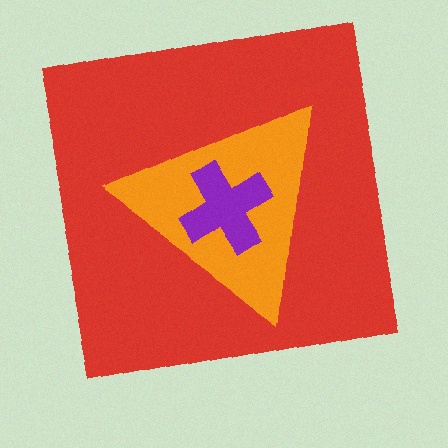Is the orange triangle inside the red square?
Yes.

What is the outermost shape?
The red square.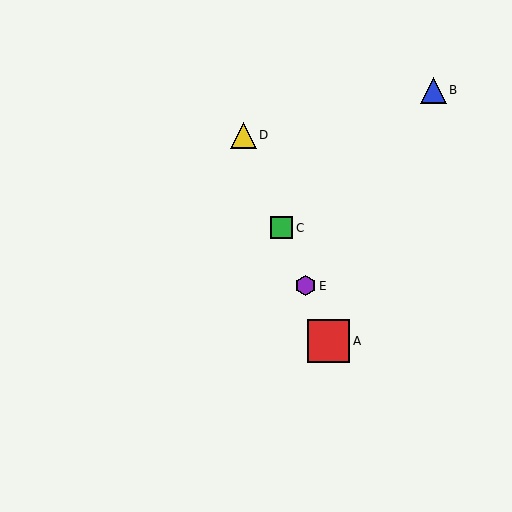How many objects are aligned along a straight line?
4 objects (A, C, D, E) are aligned along a straight line.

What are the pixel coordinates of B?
Object B is at (434, 90).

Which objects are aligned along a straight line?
Objects A, C, D, E are aligned along a straight line.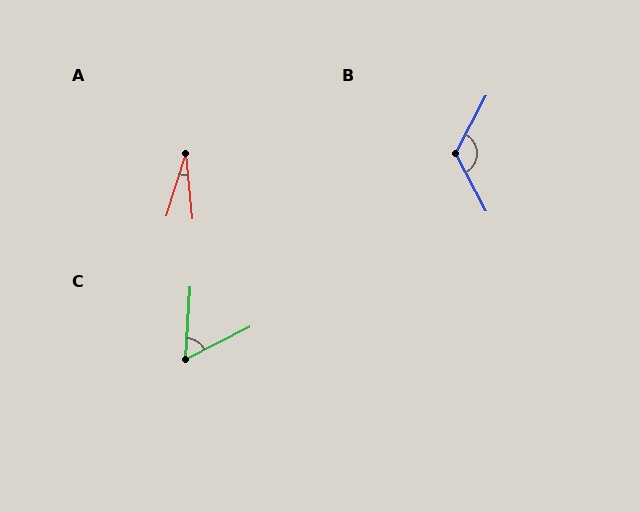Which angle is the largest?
B, at approximately 124 degrees.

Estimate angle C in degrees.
Approximately 60 degrees.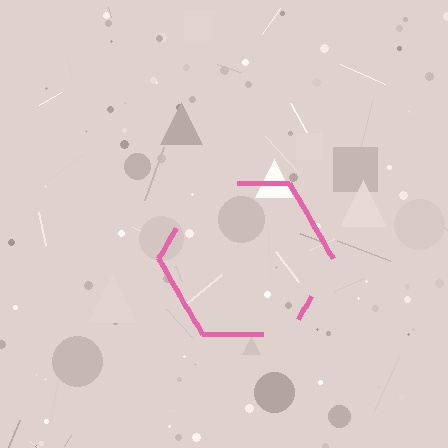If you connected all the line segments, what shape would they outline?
They would outline a hexagon.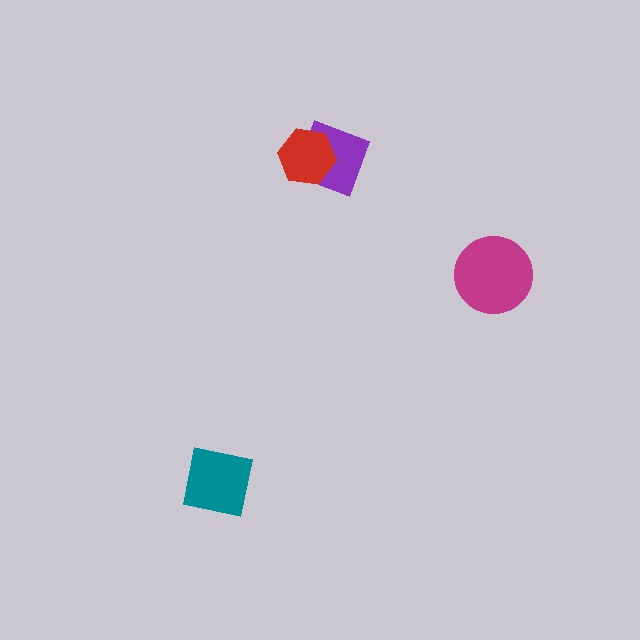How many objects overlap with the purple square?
1 object overlaps with the purple square.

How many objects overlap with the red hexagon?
1 object overlaps with the red hexagon.